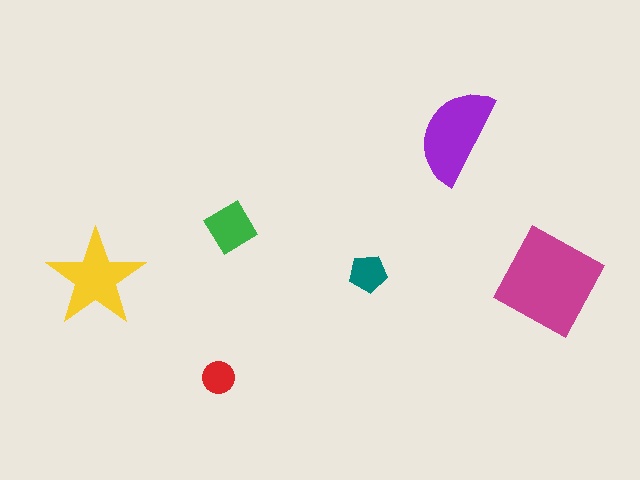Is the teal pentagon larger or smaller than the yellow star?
Smaller.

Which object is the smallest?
The red circle.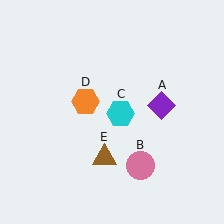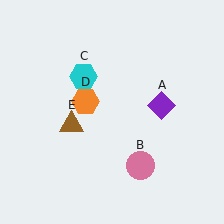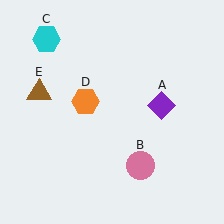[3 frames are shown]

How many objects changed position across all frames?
2 objects changed position: cyan hexagon (object C), brown triangle (object E).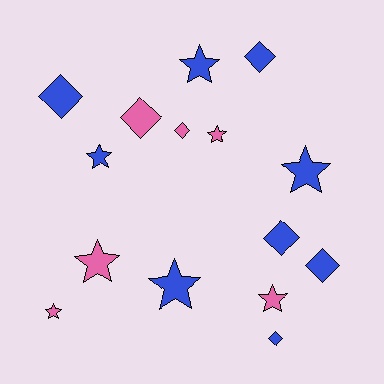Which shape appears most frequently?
Star, with 8 objects.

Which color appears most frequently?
Blue, with 9 objects.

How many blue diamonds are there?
There are 5 blue diamonds.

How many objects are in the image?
There are 15 objects.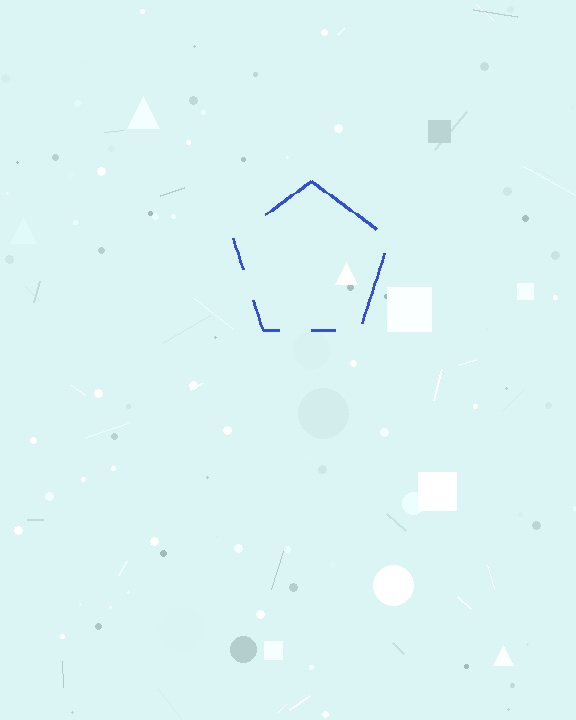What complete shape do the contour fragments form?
The contour fragments form a pentagon.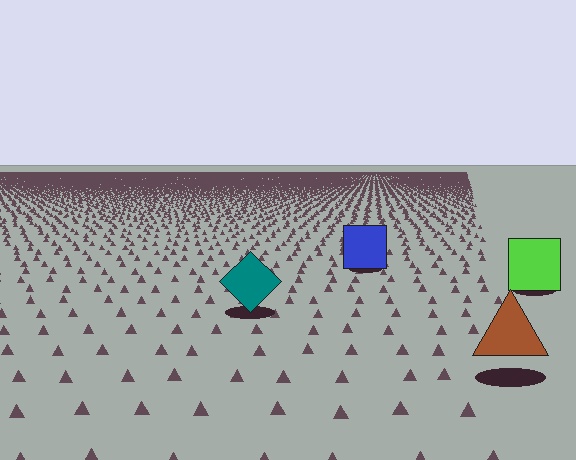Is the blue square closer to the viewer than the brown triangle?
No. The brown triangle is closer — you can tell from the texture gradient: the ground texture is coarser near it.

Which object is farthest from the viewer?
The blue square is farthest from the viewer. It appears smaller and the ground texture around it is denser.